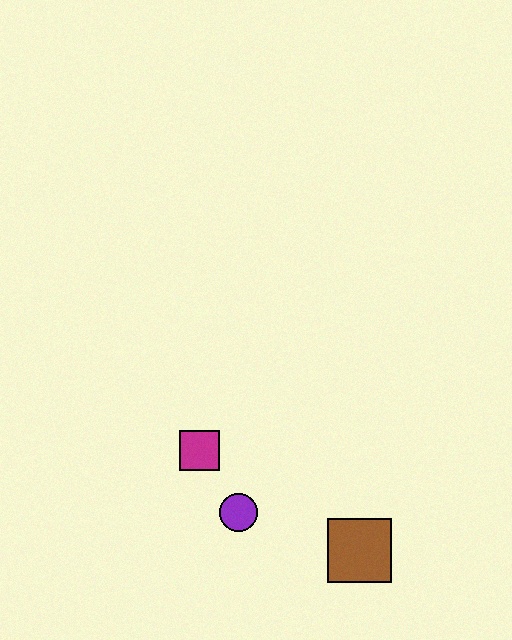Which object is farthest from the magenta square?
The brown square is farthest from the magenta square.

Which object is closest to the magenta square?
The purple circle is closest to the magenta square.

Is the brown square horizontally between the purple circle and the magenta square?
No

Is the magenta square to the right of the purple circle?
No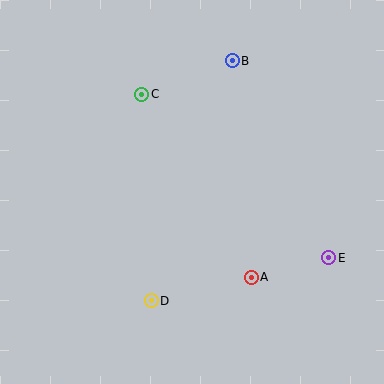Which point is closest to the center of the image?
Point A at (251, 277) is closest to the center.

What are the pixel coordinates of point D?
Point D is at (151, 301).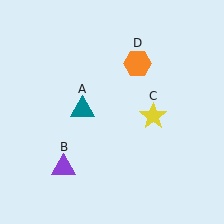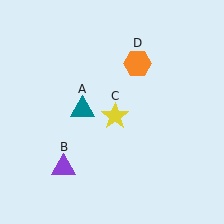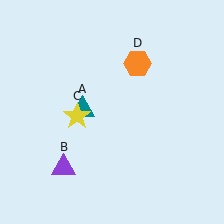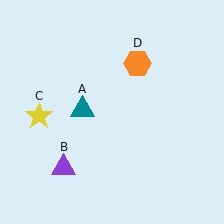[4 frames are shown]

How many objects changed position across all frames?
1 object changed position: yellow star (object C).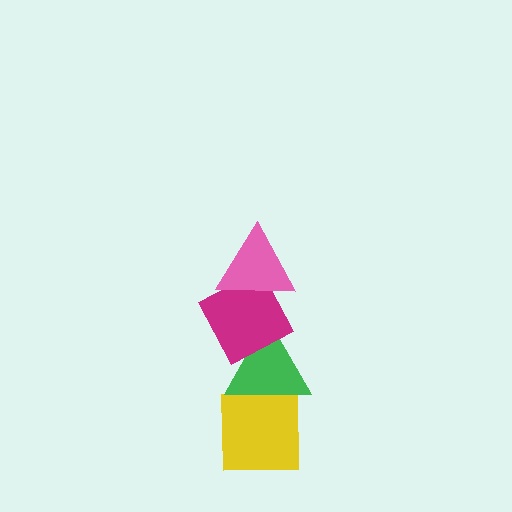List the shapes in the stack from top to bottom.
From top to bottom: the pink triangle, the magenta diamond, the green triangle, the yellow square.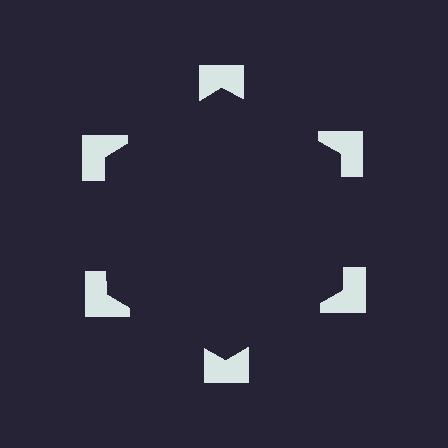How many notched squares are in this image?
There are 6 — one at each vertex of the illusory hexagon.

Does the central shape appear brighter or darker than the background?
It typically appears slightly darker than the background, even though no actual brightness change is drawn.